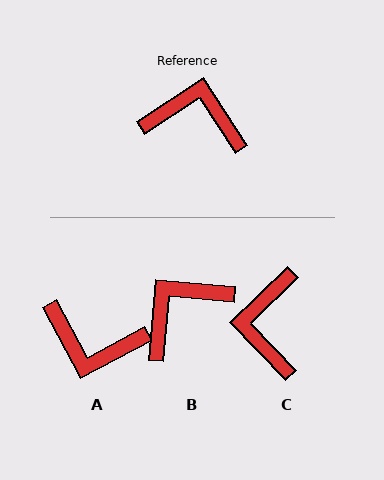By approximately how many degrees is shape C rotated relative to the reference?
Approximately 101 degrees counter-clockwise.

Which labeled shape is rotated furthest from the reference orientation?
A, about 175 degrees away.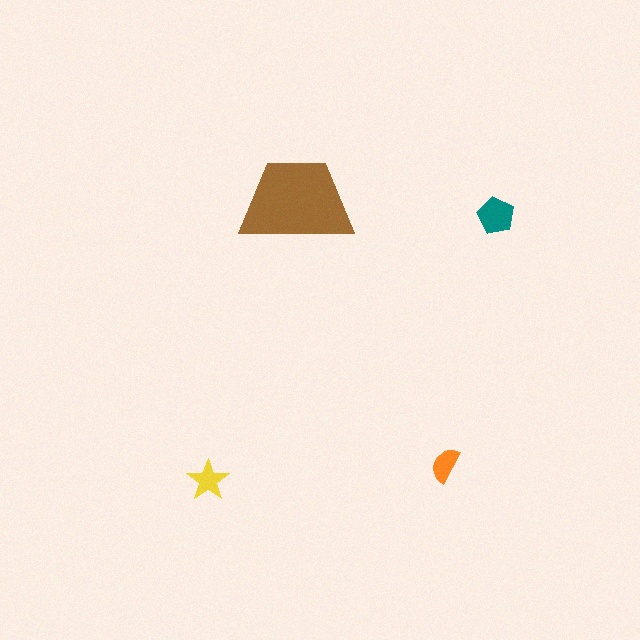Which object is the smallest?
The orange semicircle.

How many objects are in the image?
There are 4 objects in the image.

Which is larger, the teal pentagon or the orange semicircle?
The teal pentagon.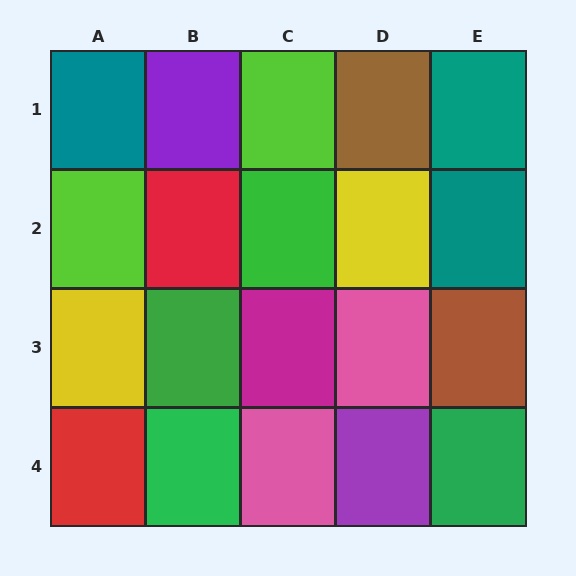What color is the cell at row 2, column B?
Red.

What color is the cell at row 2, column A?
Lime.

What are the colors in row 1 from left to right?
Teal, purple, lime, brown, teal.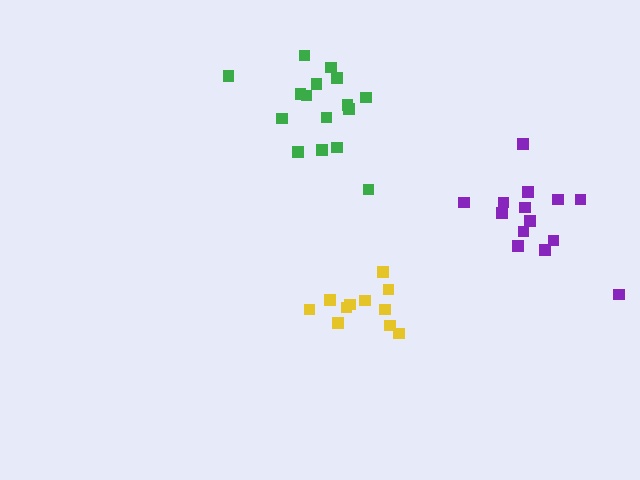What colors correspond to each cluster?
The clusters are colored: green, yellow, purple.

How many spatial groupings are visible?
There are 3 spatial groupings.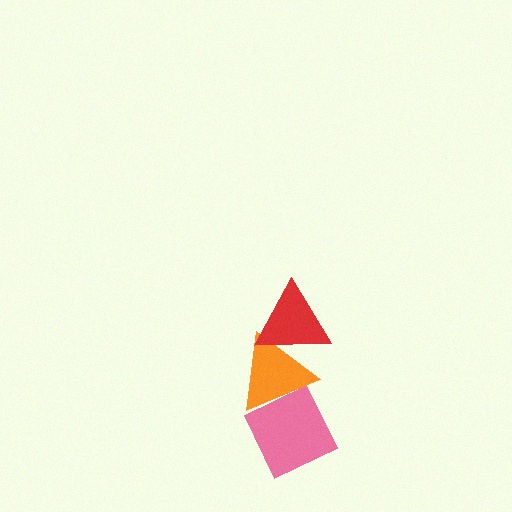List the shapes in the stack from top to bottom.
From top to bottom: the red triangle, the orange triangle, the pink diamond.